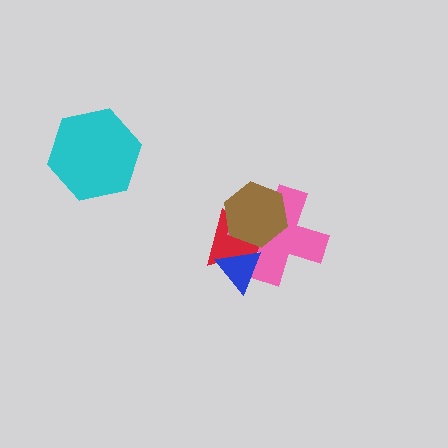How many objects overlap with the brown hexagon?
2 objects overlap with the brown hexagon.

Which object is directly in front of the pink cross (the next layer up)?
The brown hexagon is directly in front of the pink cross.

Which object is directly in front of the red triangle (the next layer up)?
The pink cross is directly in front of the red triangle.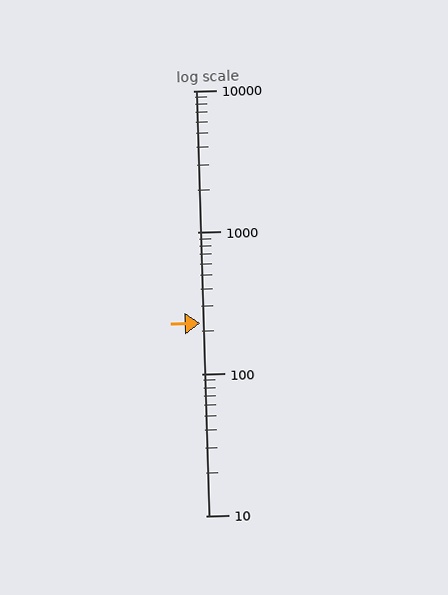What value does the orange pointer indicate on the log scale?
The pointer indicates approximately 230.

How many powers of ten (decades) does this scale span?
The scale spans 3 decades, from 10 to 10000.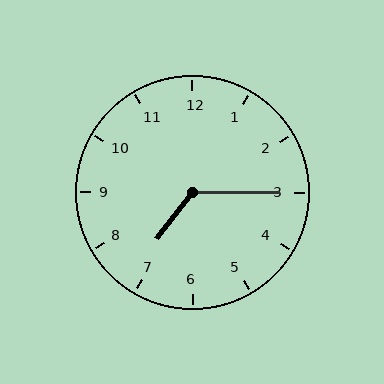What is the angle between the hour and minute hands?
Approximately 128 degrees.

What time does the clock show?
7:15.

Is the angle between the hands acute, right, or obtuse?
It is obtuse.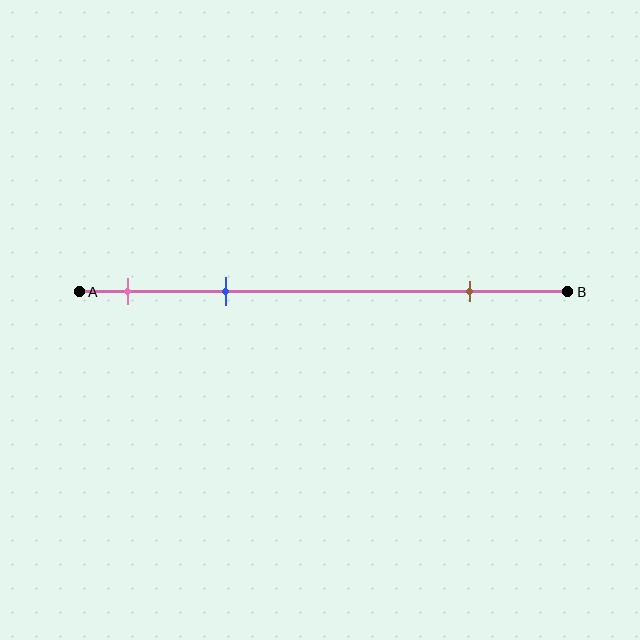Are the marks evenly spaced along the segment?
No, the marks are not evenly spaced.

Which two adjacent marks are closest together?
The pink and blue marks are the closest adjacent pair.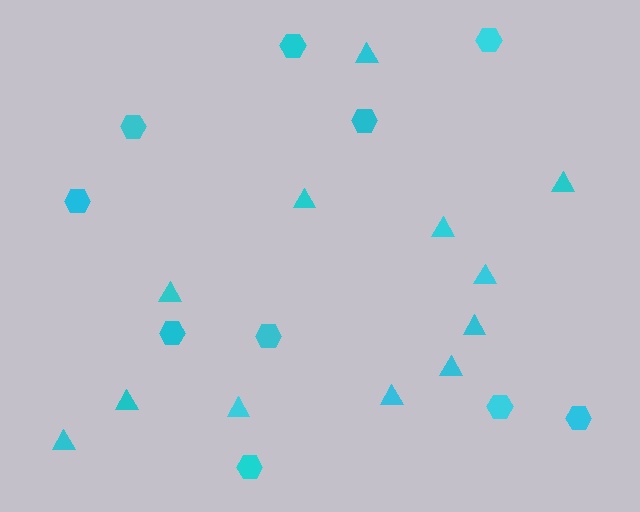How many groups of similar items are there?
There are 2 groups: one group of hexagons (10) and one group of triangles (12).